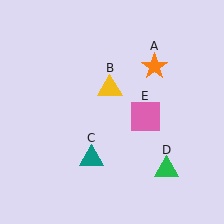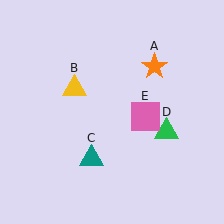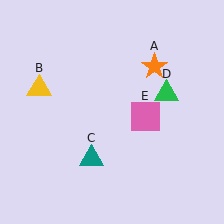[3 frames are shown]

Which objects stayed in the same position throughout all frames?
Orange star (object A) and teal triangle (object C) and pink square (object E) remained stationary.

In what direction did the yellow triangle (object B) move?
The yellow triangle (object B) moved left.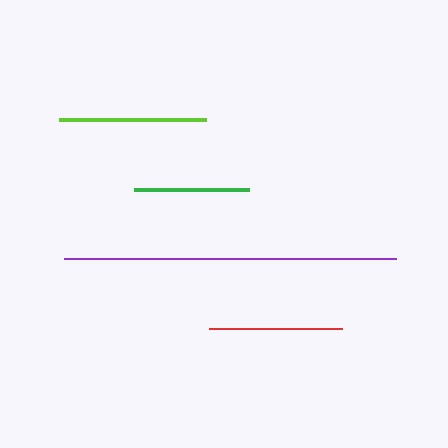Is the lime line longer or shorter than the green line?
The lime line is longer than the green line.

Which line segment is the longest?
The purple line is the longest at approximately 332 pixels.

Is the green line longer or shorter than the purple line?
The purple line is longer than the green line.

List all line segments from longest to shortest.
From longest to shortest: purple, lime, red, green.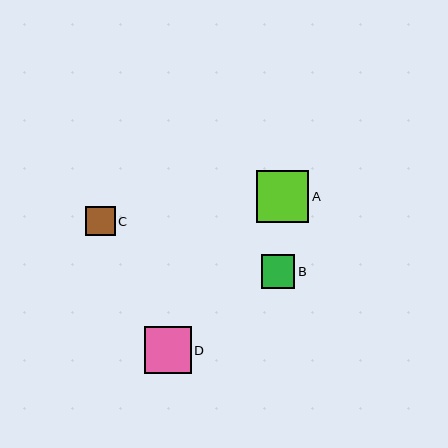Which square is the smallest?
Square C is the smallest with a size of approximately 29 pixels.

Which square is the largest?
Square A is the largest with a size of approximately 52 pixels.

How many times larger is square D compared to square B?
Square D is approximately 1.4 times the size of square B.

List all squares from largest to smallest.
From largest to smallest: A, D, B, C.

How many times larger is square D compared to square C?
Square D is approximately 1.6 times the size of square C.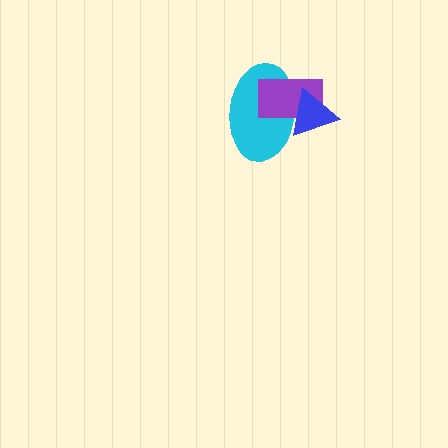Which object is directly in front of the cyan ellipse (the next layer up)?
The purple rectangle is directly in front of the cyan ellipse.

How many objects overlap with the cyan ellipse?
2 objects overlap with the cyan ellipse.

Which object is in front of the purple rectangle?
The blue triangle is in front of the purple rectangle.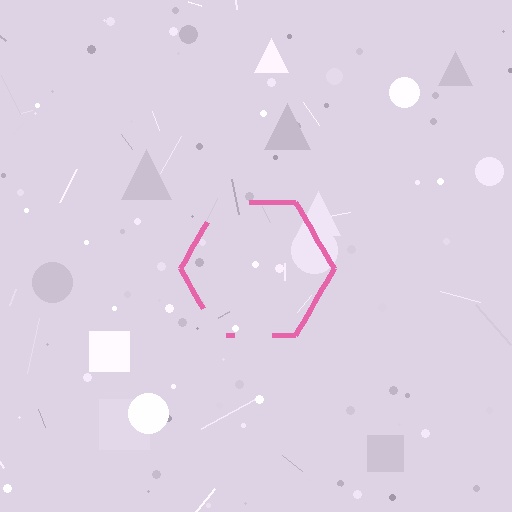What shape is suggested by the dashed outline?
The dashed outline suggests a hexagon.